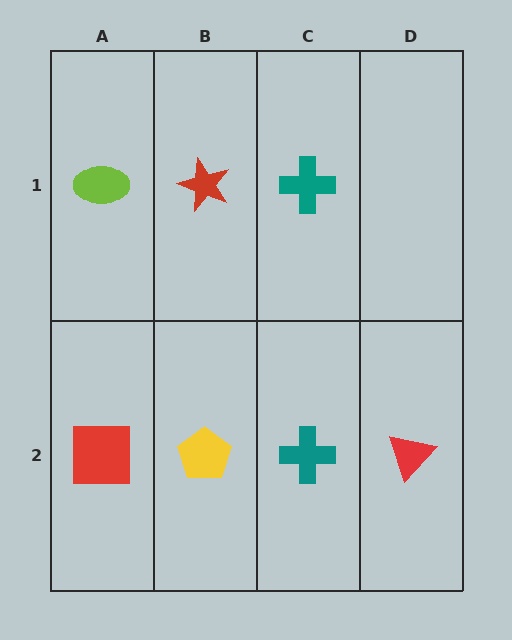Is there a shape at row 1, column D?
No, that cell is empty.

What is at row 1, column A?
A lime ellipse.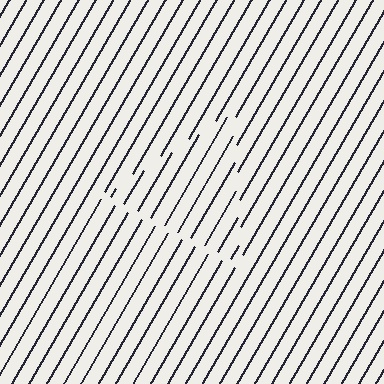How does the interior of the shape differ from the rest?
The interior of the shape contains the same grating, shifted by half a period — the contour is defined by the phase discontinuity where line-ends from the inner and outer gratings abut.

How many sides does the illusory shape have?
3 sides — the line-ends trace a triangle.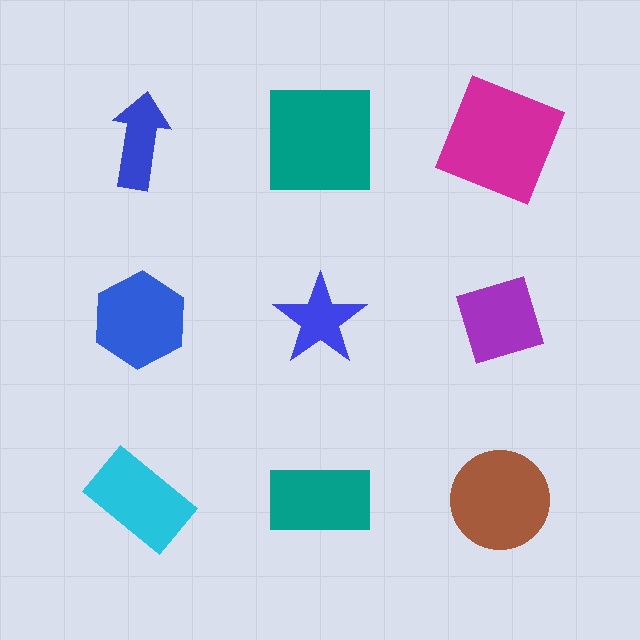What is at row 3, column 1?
A cyan rectangle.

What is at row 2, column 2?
A blue star.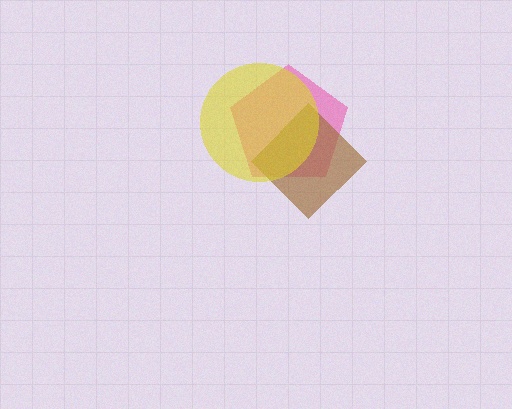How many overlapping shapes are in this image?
There are 3 overlapping shapes in the image.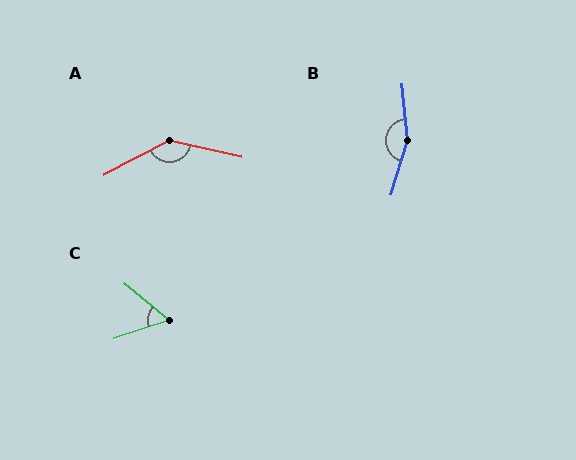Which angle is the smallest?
C, at approximately 58 degrees.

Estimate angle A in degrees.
Approximately 139 degrees.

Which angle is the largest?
B, at approximately 158 degrees.